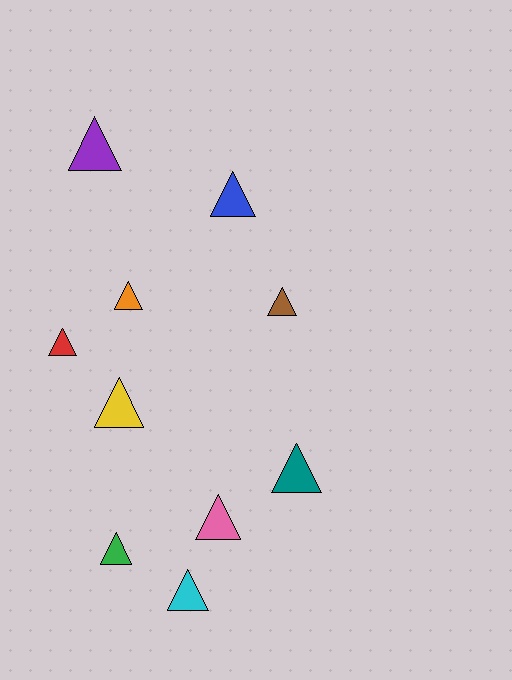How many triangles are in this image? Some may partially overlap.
There are 10 triangles.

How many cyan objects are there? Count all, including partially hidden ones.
There is 1 cyan object.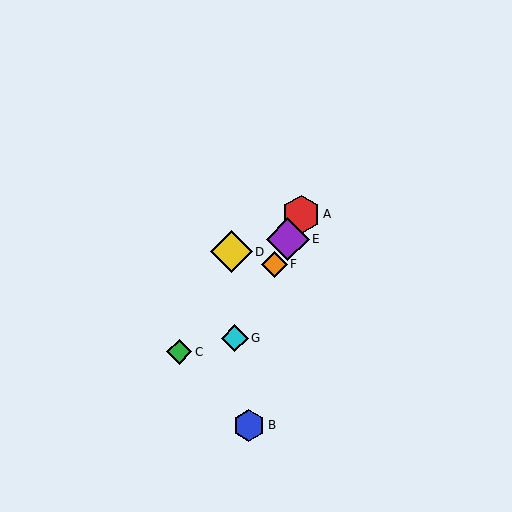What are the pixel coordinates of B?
Object B is at (249, 425).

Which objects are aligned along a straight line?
Objects A, E, F, G are aligned along a straight line.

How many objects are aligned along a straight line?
4 objects (A, E, F, G) are aligned along a straight line.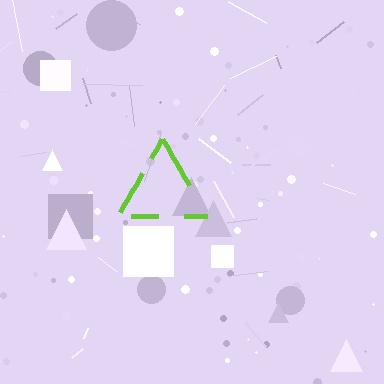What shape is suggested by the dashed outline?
The dashed outline suggests a triangle.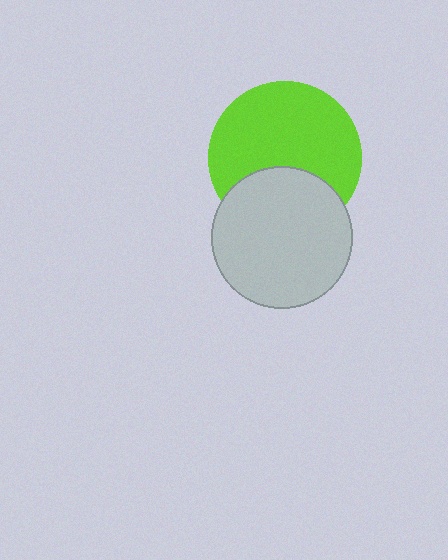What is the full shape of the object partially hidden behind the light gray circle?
The partially hidden object is a lime circle.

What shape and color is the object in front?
The object in front is a light gray circle.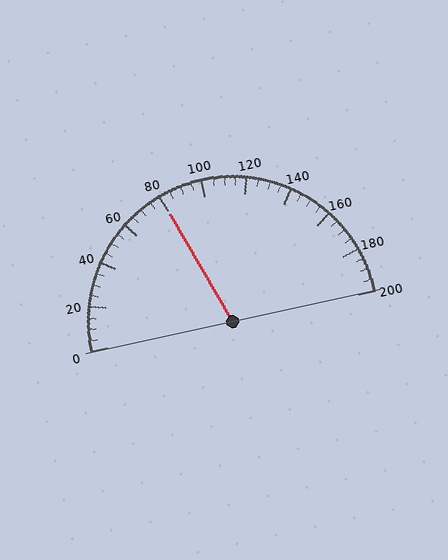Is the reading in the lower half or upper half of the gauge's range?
The reading is in the lower half of the range (0 to 200).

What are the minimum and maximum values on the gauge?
The gauge ranges from 0 to 200.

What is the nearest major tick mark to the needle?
The nearest major tick mark is 80.